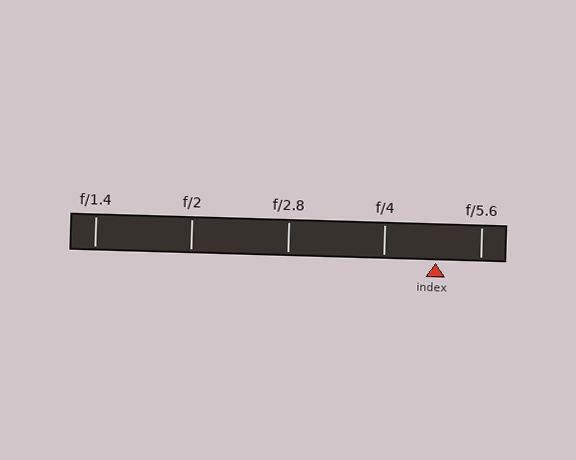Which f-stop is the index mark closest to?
The index mark is closest to f/5.6.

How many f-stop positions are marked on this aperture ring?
There are 5 f-stop positions marked.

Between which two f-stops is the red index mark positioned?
The index mark is between f/4 and f/5.6.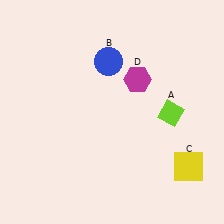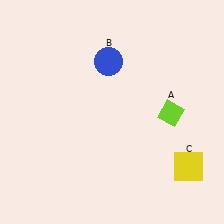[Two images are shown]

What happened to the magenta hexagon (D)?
The magenta hexagon (D) was removed in Image 2. It was in the top-right area of Image 1.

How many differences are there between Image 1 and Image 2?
There is 1 difference between the two images.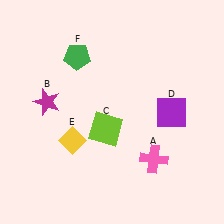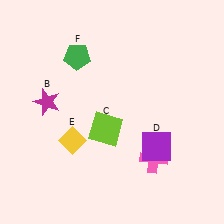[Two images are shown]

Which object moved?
The purple square (D) moved down.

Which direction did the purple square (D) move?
The purple square (D) moved down.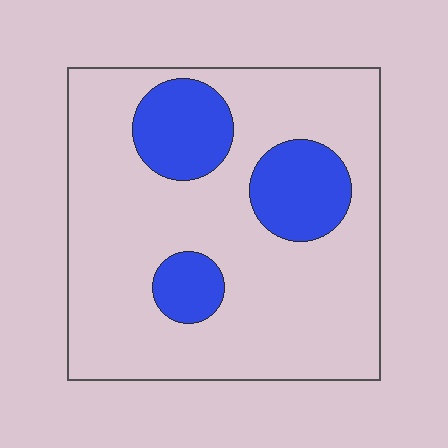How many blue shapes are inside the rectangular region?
3.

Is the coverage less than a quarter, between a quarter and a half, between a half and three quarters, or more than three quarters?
Less than a quarter.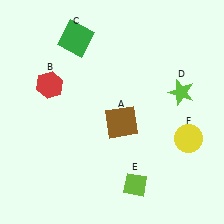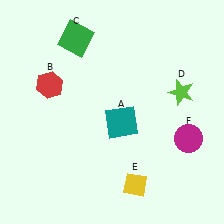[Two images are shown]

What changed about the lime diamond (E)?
In Image 1, E is lime. In Image 2, it changed to yellow.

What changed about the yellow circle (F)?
In Image 1, F is yellow. In Image 2, it changed to magenta.